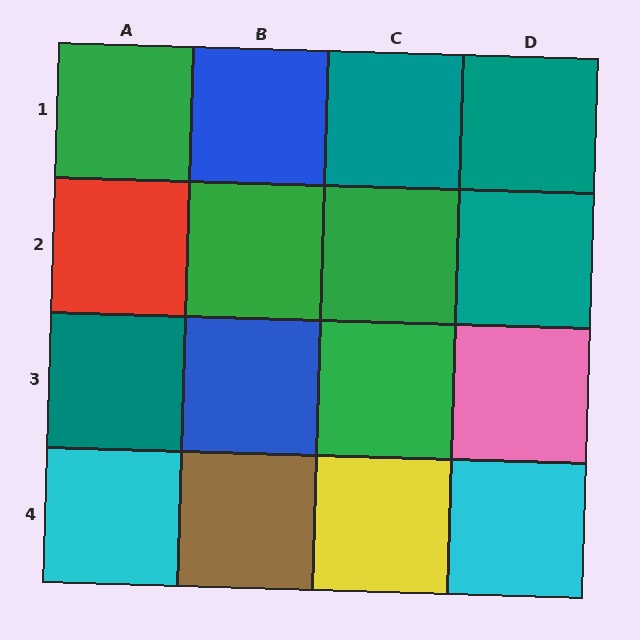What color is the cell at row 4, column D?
Cyan.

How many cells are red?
1 cell is red.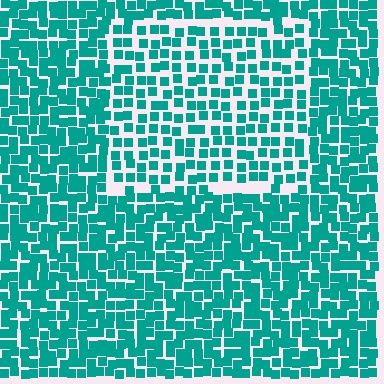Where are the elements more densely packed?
The elements are more densely packed outside the rectangle boundary.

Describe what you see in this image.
The image contains small teal elements arranged at two different densities. A rectangle-shaped region is visible where the elements are less densely packed than the surrounding area.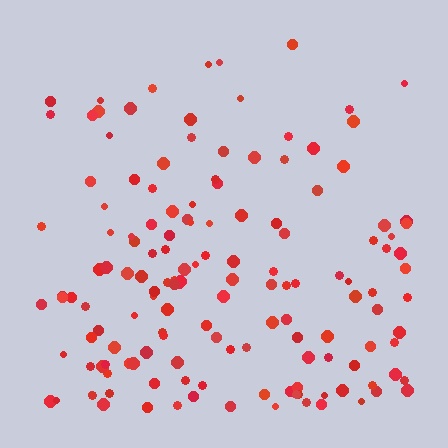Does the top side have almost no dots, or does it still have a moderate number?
Still a moderate number, just noticeably fewer than the bottom.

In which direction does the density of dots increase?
From top to bottom, with the bottom side densest.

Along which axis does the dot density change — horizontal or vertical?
Vertical.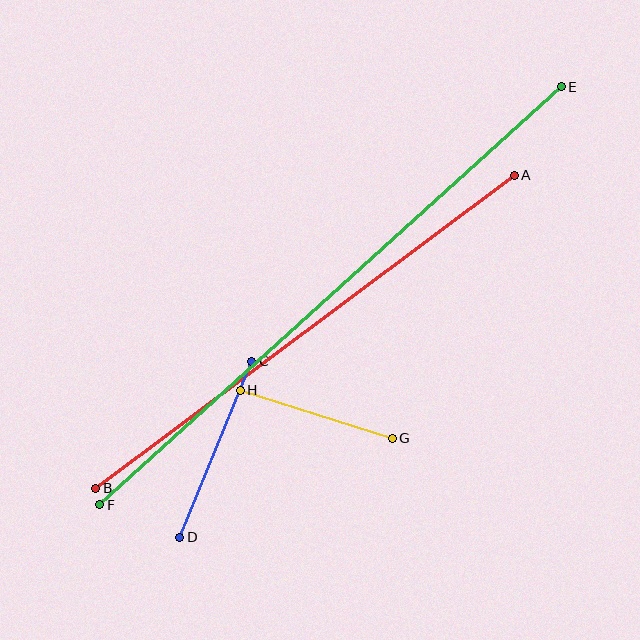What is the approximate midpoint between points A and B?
The midpoint is at approximately (305, 332) pixels.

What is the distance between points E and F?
The distance is approximately 623 pixels.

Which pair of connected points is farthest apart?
Points E and F are farthest apart.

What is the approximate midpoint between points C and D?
The midpoint is at approximately (216, 449) pixels.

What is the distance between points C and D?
The distance is approximately 190 pixels.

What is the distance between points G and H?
The distance is approximately 159 pixels.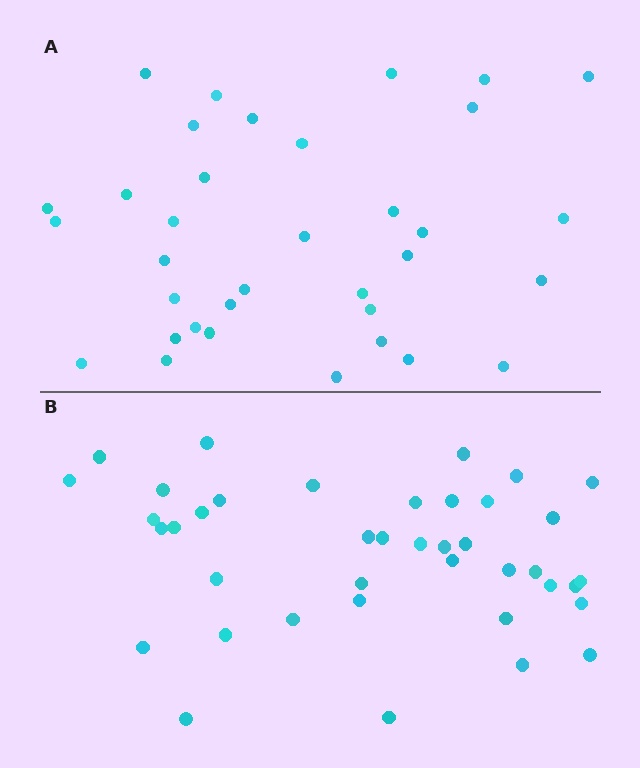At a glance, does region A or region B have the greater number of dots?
Region B (the bottom region) has more dots.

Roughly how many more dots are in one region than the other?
Region B has about 5 more dots than region A.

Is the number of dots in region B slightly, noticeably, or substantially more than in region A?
Region B has only slightly more — the two regions are fairly close. The ratio is roughly 1.1 to 1.